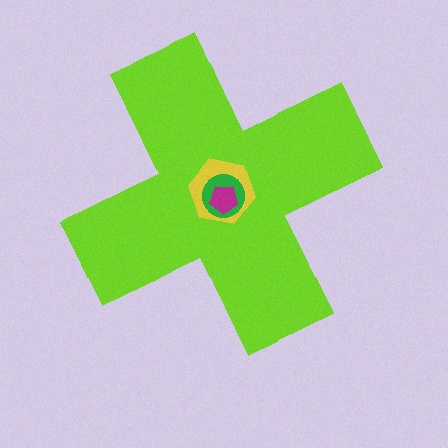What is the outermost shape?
The lime cross.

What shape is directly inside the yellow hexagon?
The green circle.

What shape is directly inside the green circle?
The magenta pentagon.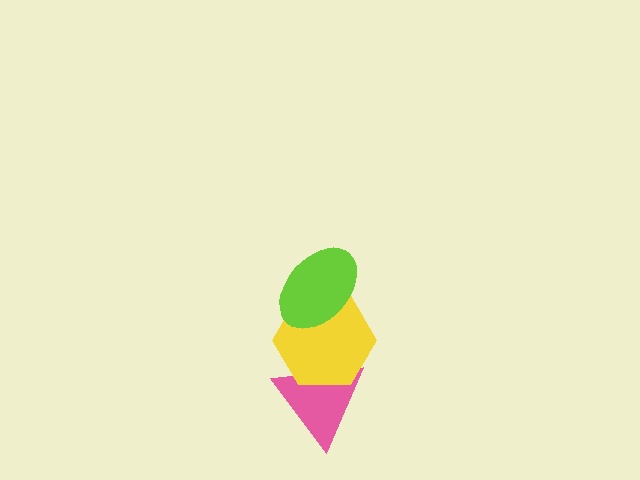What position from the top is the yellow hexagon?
The yellow hexagon is 2nd from the top.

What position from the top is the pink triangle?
The pink triangle is 3rd from the top.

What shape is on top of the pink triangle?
The yellow hexagon is on top of the pink triangle.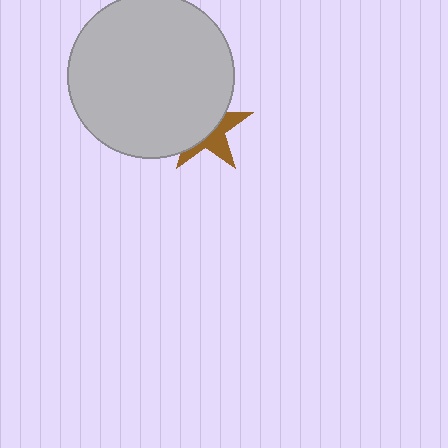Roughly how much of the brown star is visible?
A small part of it is visible (roughly 42%).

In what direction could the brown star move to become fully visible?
The brown star could move toward the lower-right. That would shift it out from behind the light gray circle entirely.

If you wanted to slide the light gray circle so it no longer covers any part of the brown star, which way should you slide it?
Slide it toward the upper-left — that is the most direct way to separate the two shapes.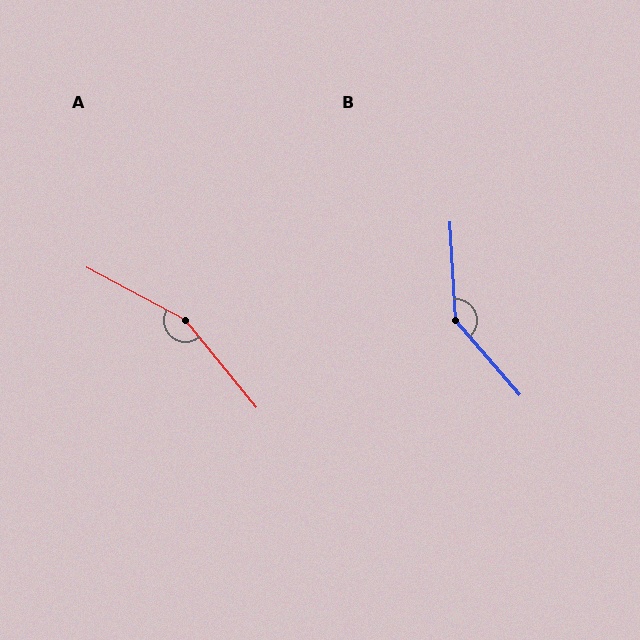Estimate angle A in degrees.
Approximately 157 degrees.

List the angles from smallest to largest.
B (142°), A (157°).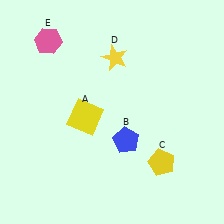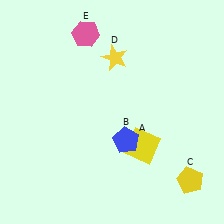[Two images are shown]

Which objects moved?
The objects that moved are: the yellow square (A), the yellow pentagon (C), the pink hexagon (E).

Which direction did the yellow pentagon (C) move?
The yellow pentagon (C) moved right.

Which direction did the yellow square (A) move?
The yellow square (A) moved right.